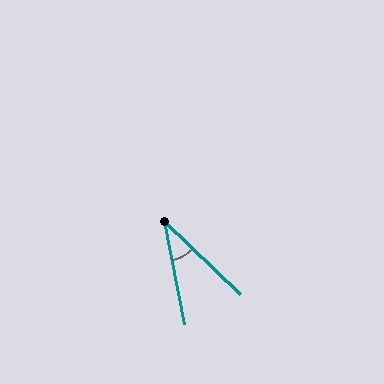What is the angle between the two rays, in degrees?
Approximately 35 degrees.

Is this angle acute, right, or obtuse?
It is acute.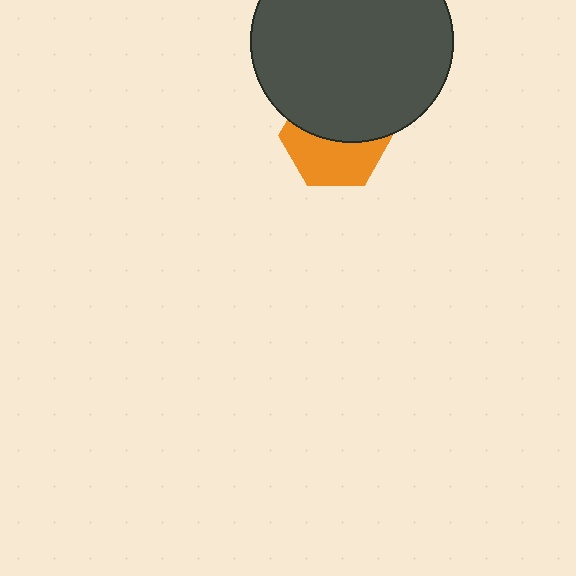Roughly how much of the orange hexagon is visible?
About half of it is visible (roughly 49%).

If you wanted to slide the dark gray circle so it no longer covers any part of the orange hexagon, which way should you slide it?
Slide it up — that is the most direct way to separate the two shapes.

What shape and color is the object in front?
The object in front is a dark gray circle.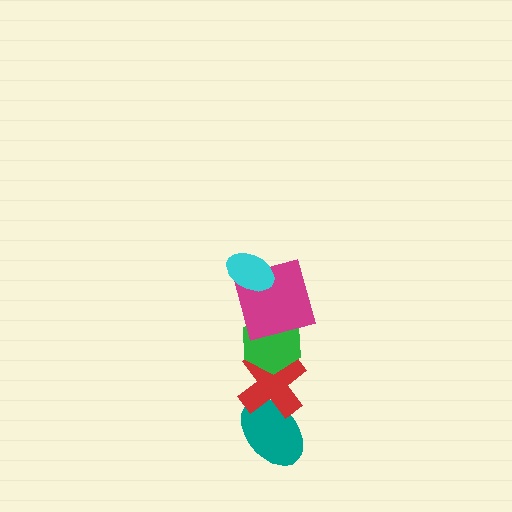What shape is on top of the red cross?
The green hexagon is on top of the red cross.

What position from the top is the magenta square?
The magenta square is 2nd from the top.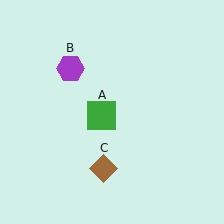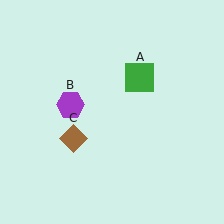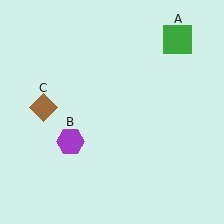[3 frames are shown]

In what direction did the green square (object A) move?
The green square (object A) moved up and to the right.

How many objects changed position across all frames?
3 objects changed position: green square (object A), purple hexagon (object B), brown diamond (object C).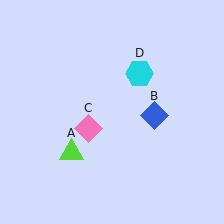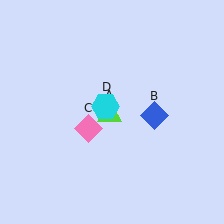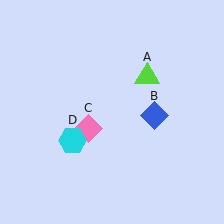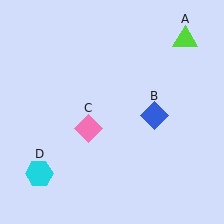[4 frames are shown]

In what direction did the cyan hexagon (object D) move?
The cyan hexagon (object D) moved down and to the left.